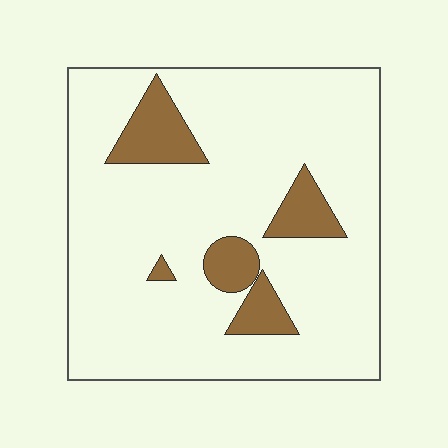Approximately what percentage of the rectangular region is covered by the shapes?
Approximately 15%.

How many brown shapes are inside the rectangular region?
5.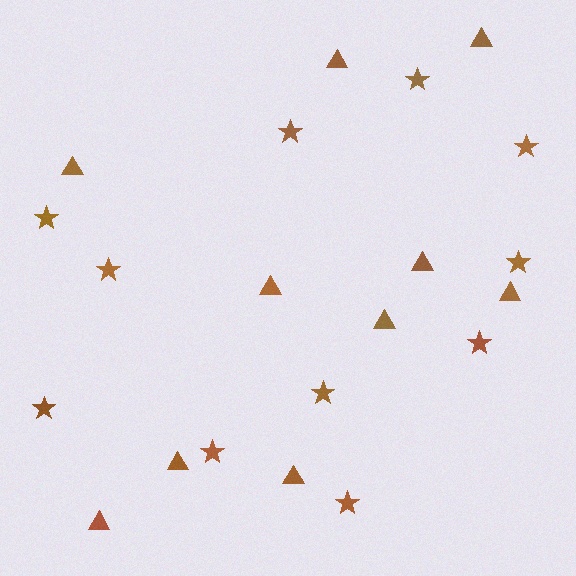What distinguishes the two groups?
There are 2 groups: one group of stars (11) and one group of triangles (10).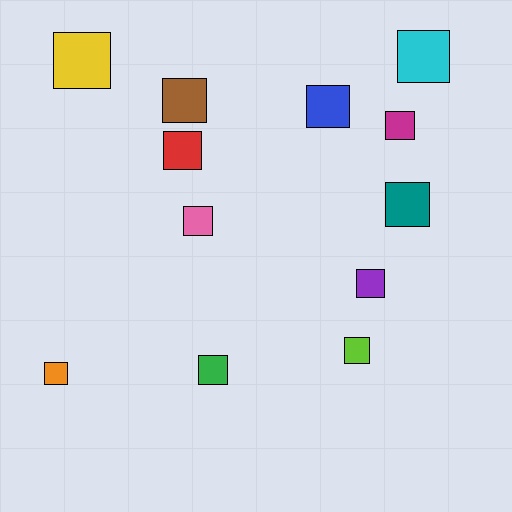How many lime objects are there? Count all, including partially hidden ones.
There is 1 lime object.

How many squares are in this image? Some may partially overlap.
There are 12 squares.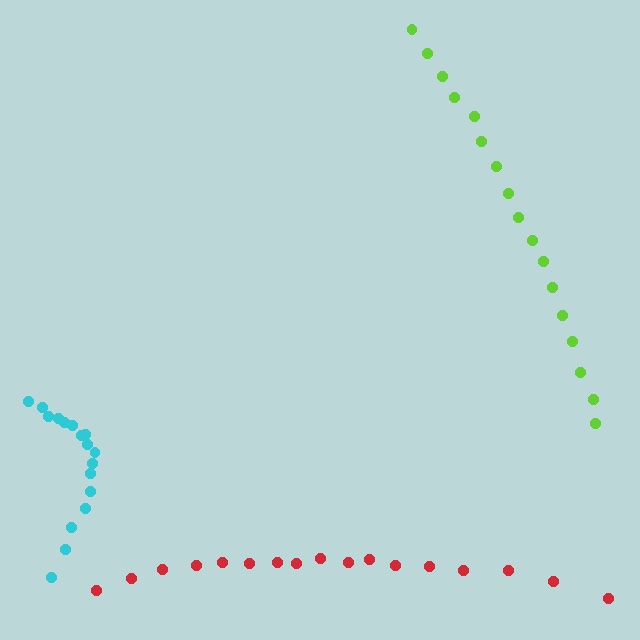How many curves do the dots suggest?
There are 3 distinct paths.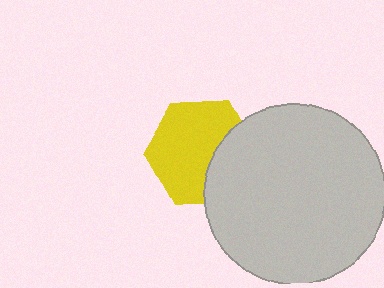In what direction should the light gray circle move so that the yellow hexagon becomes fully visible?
The light gray circle should move right. That is the shortest direction to clear the overlap and leave the yellow hexagon fully visible.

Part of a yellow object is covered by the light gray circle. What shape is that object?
It is a hexagon.